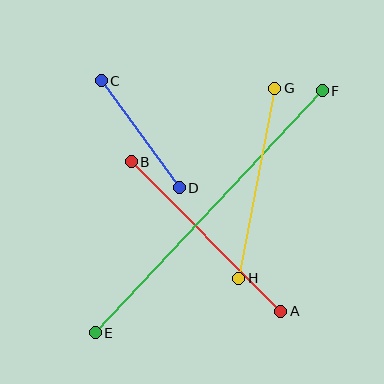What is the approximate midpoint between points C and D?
The midpoint is at approximately (140, 134) pixels.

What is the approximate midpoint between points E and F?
The midpoint is at approximately (209, 212) pixels.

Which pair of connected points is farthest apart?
Points E and F are farthest apart.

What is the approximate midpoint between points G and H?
The midpoint is at approximately (257, 183) pixels.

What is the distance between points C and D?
The distance is approximately 133 pixels.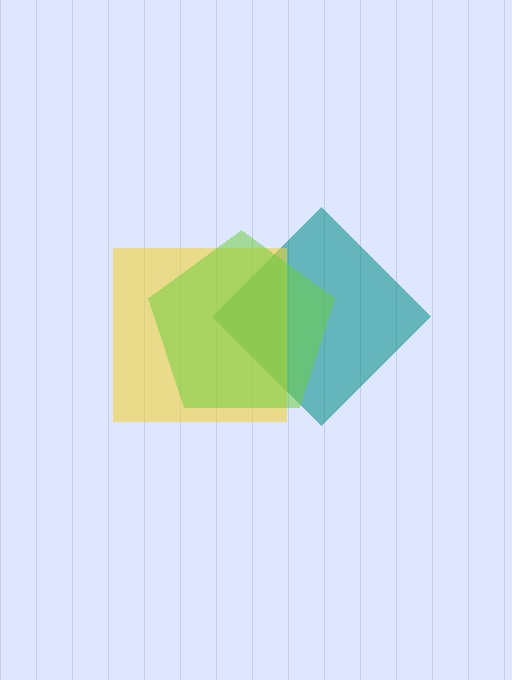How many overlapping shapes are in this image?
There are 3 overlapping shapes in the image.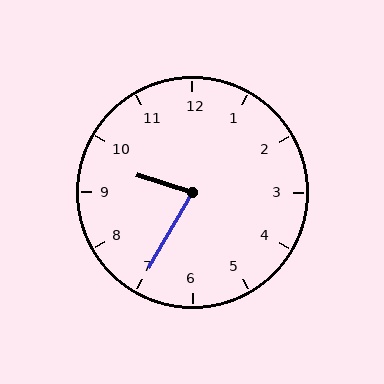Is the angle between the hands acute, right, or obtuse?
It is acute.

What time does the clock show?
9:35.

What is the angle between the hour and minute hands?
Approximately 78 degrees.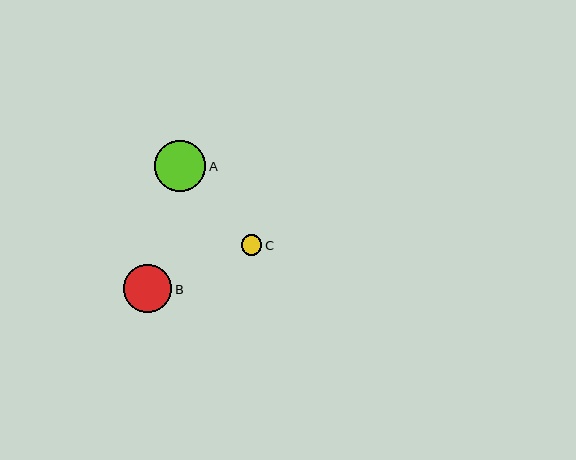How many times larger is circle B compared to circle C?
Circle B is approximately 2.3 times the size of circle C.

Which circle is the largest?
Circle A is the largest with a size of approximately 52 pixels.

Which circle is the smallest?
Circle C is the smallest with a size of approximately 21 pixels.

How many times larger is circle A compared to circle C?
Circle A is approximately 2.5 times the size of circle C.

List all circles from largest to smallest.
From largest to smallest: A, B, C.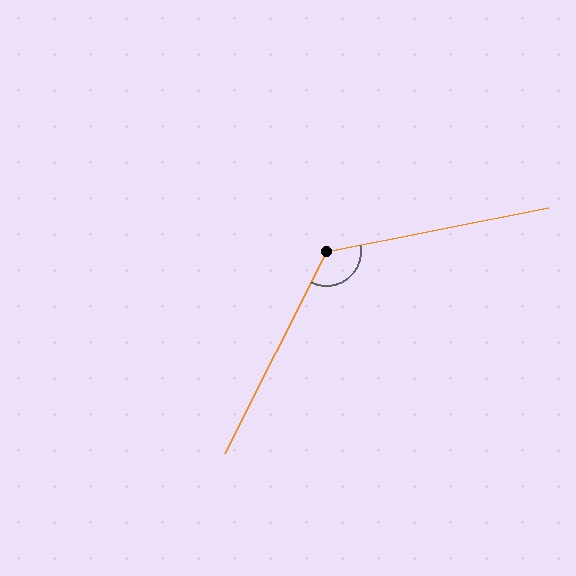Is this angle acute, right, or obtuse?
It is obtuse.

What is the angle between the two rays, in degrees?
Approximately 128 degrees.